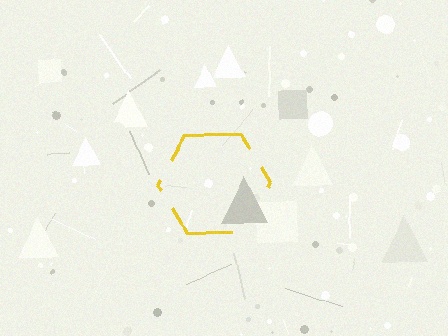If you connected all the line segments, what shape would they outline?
They would outline a hexagon.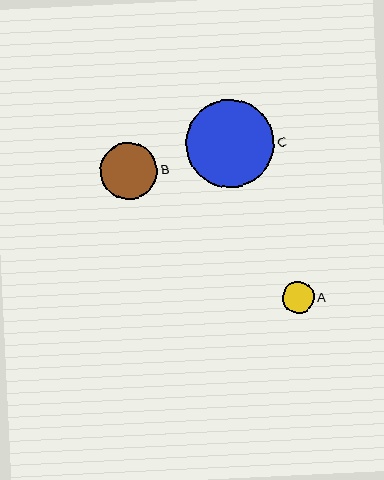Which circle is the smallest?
Circle A is the smallest with a size of approximately 32 pixels.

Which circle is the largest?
Circle C is the largest with a size of approximately 88 pixels.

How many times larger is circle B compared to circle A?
Circle B is approximately 1.8 times the size of circle A.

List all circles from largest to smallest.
From largest to smallest: C, B, A.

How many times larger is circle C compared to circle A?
Circle C is approximately 2.7 times the size of circle A.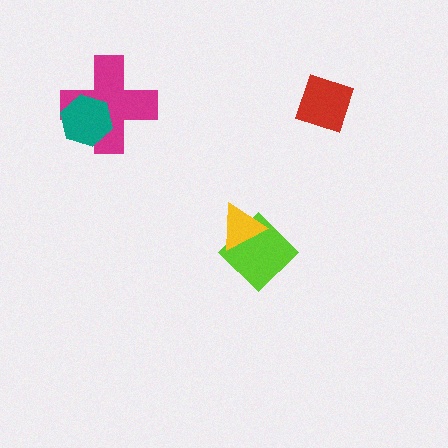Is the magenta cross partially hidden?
Yes, it is partially covered by another shape.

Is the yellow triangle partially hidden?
No, no other shape covers it.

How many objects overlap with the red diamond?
0 objects overlap with the red diamond.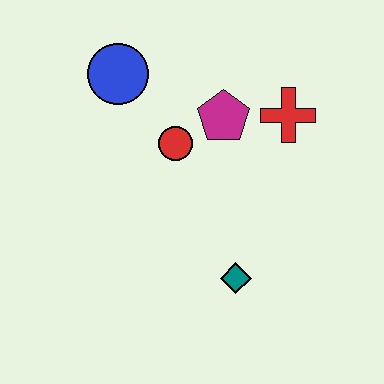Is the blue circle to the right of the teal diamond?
No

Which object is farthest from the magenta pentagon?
The teal diamond is farthest from the magenta pentagon.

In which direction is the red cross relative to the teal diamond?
The red cross is above the teal diamond.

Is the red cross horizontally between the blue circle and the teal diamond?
No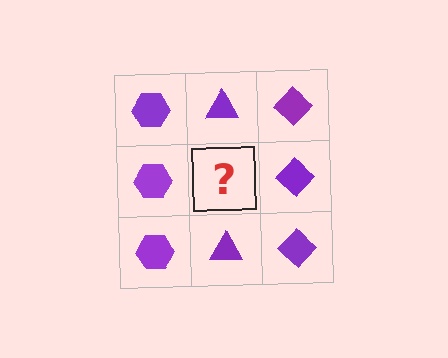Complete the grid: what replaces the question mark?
The question mark should be replaced with a purple triangle.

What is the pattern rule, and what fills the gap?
The rule is that each column has a consistent shape. The gap should be filled with a purple triangle.